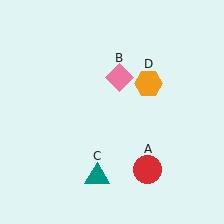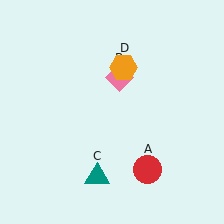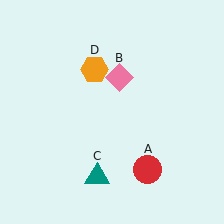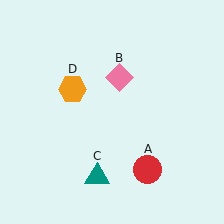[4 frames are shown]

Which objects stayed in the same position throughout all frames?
Red circle (object A) and pink diamond (object B) and teal triangle (object C) remained stationary.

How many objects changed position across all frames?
1 object changed position: orange hexagon (object D).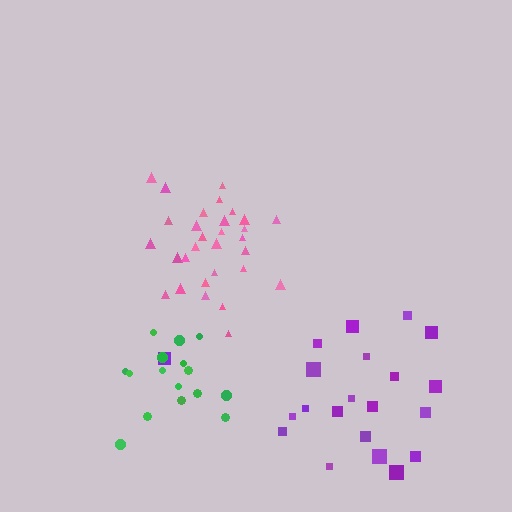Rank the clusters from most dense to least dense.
pink, green, purple.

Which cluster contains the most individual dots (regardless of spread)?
Pink (30).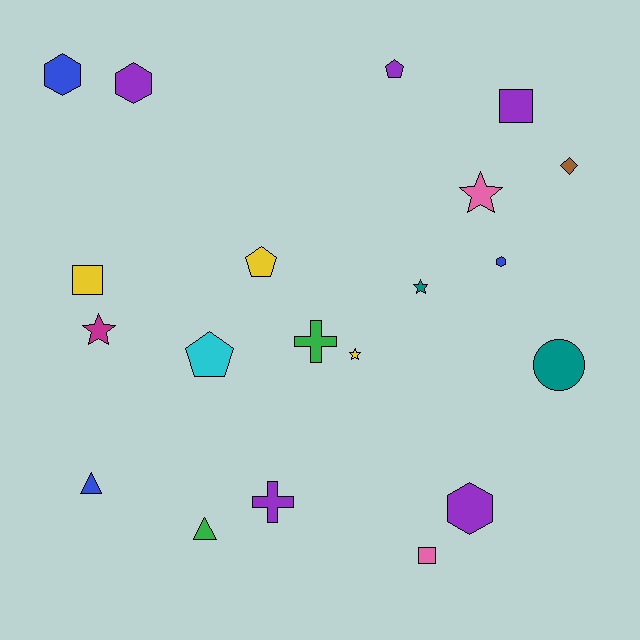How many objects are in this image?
There are 20 objects.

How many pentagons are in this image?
There are 3 pentagons.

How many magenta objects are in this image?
There is 1 magenta object.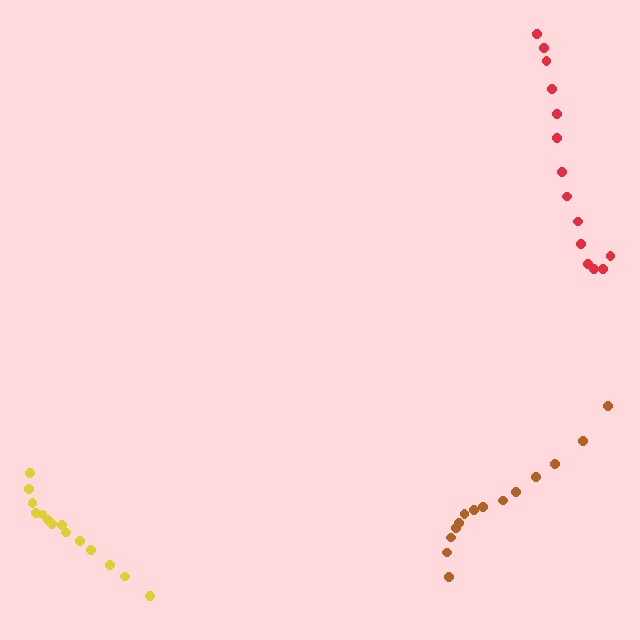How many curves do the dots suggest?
There are 3 distinct paths.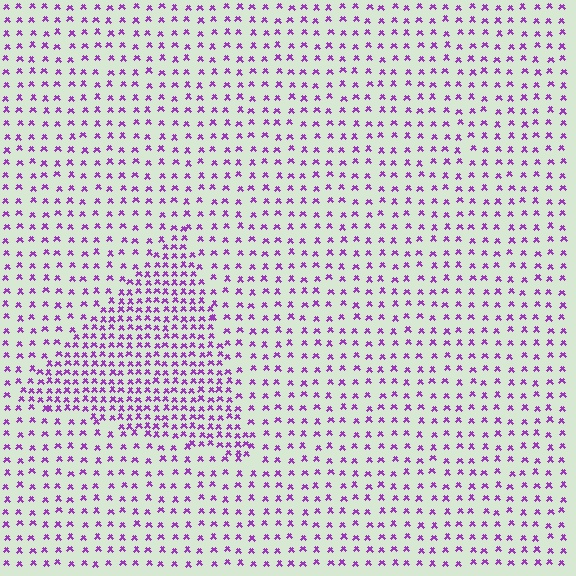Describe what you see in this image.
The image contains small purple elements arranged at two different densities. A triangle-shaped region is visible where the elements are more densely packed than the surrounding area.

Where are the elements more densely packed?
The elements are more densely packed inside the triangle boundary.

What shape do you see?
I see a triangle.